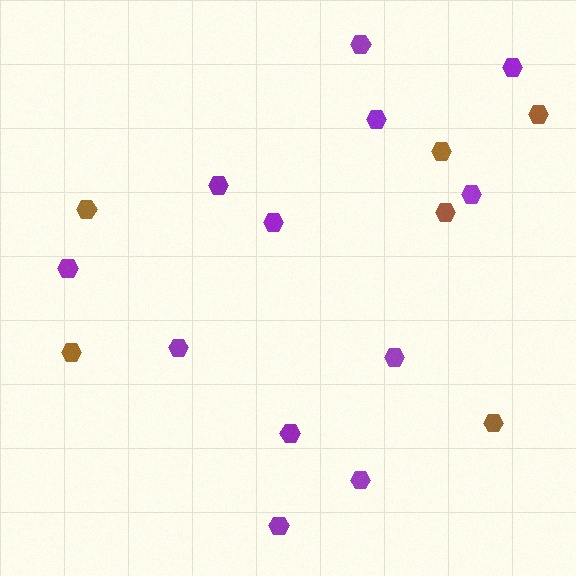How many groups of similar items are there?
There are 2 groups: one group of brown hexagons (6) and one group of purple hexagons (12).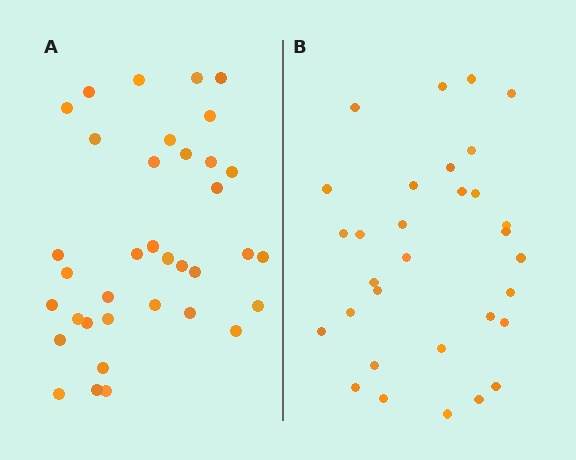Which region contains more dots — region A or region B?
Region A (the left region) has more dots.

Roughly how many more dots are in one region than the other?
Region A has about 5 more dots than region B.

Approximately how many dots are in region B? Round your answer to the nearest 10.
About 30 dots. (The exact count is 31, which rounds to 30.)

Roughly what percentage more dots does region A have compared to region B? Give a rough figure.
About 15% more.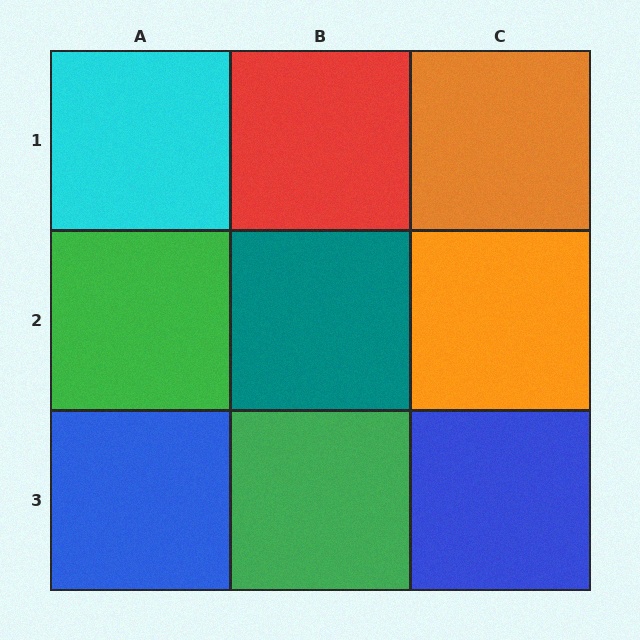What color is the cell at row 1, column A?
Cyan.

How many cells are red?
1 cell is red.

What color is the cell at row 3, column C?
Blue.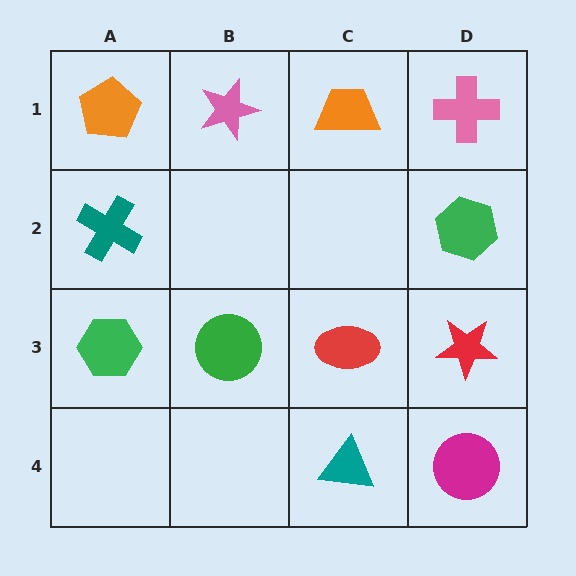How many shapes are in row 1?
4 shapes.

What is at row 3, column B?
A green circle.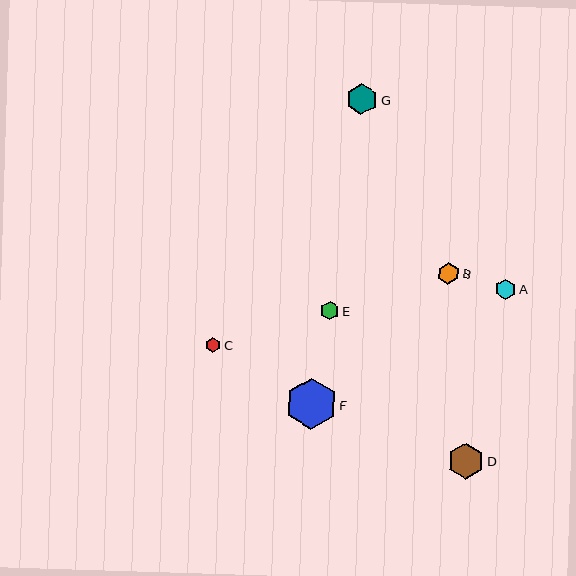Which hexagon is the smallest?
Hexagon C is the smallest with a size of approximately 15 pixels.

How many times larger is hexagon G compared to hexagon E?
Hexagon G is approximately 1.7 times the size of hexagon E.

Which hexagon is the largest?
Hexagon F is the largest with a size of approximately 51 pixels.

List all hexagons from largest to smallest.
From largest to smallest: F, D, G, B, A, E, C.